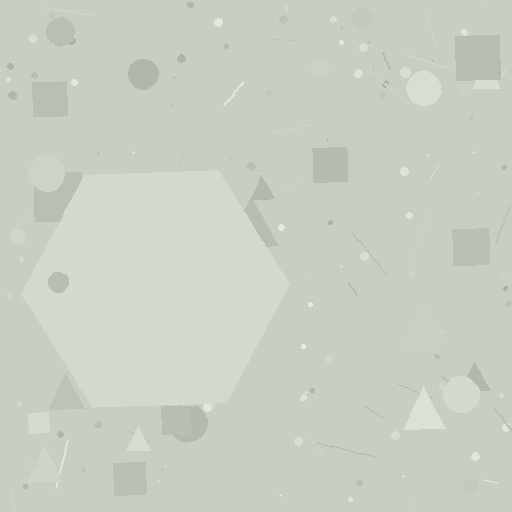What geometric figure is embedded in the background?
A hexagon is embedded in the background.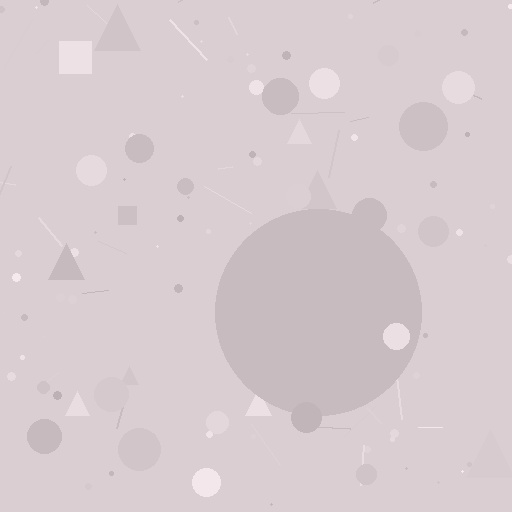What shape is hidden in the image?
A circle is hidden in the image.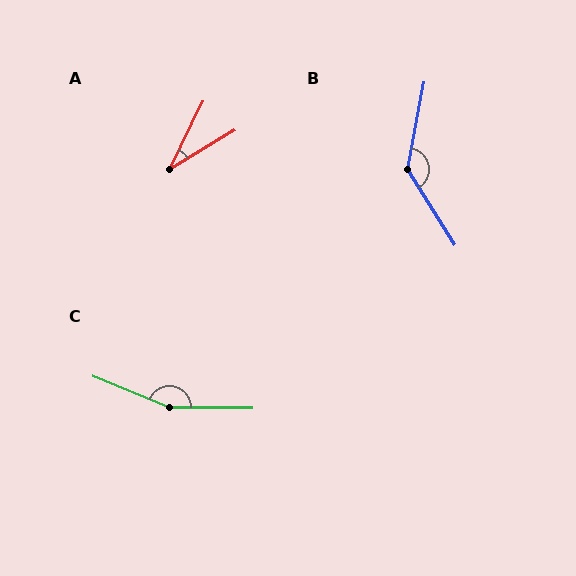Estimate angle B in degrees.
Approximately 137 degrees.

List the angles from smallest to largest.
A (33°), B (137°), C (158°).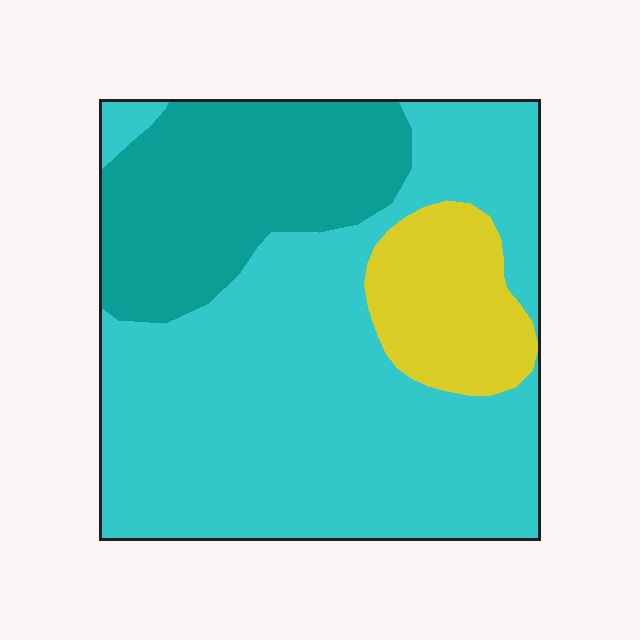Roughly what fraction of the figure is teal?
Teal takes up about one quarter (1/4) of the figure.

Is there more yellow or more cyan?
Cyan.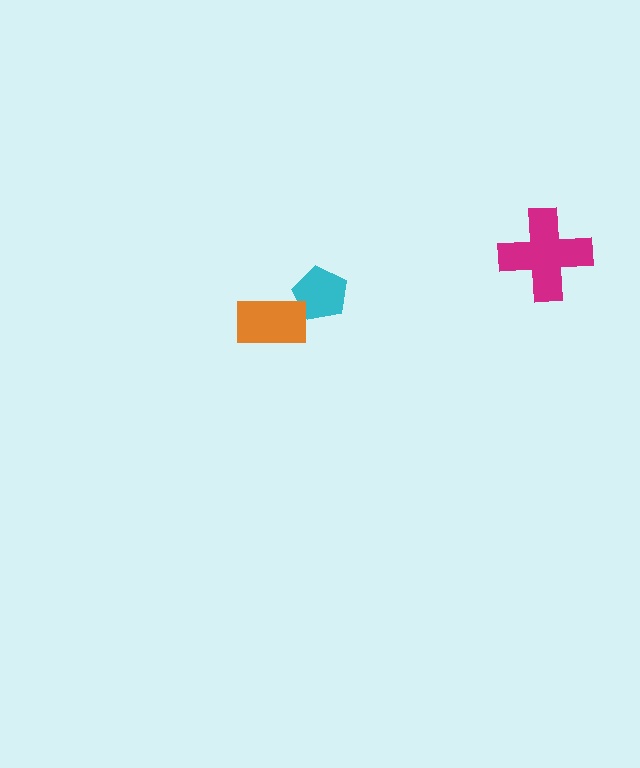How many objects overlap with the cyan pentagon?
1 object overlaps with the cyan pentagon.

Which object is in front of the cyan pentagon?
The orange rectangle is in front of the cyan pentagon.